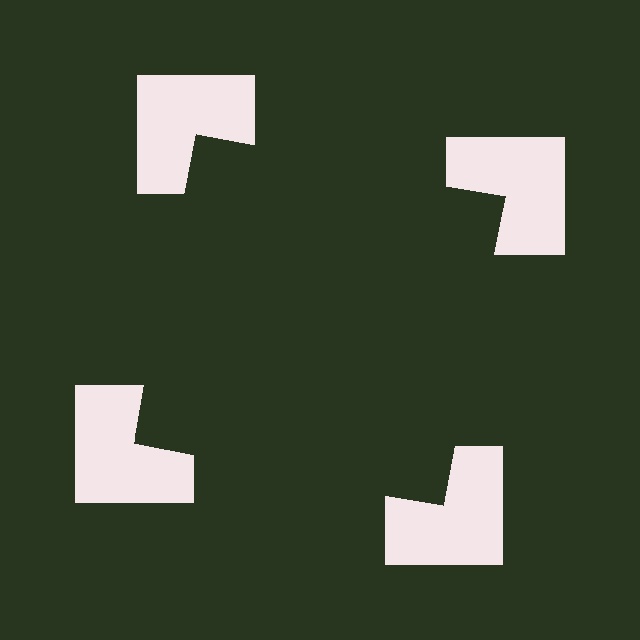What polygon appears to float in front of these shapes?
An illusory square — its edges are inferred from the aligned wedge cuts in the notched squares, not physically drawn.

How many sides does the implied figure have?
4 sides.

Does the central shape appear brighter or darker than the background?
It typically appears slightly darker than the background, even though no actual brightness change is drawn.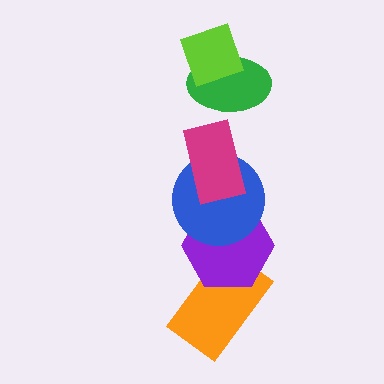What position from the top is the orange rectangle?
The orange rectangle is 6th from the top.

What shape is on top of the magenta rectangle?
The green ellipse is on top of the magenta rectangle.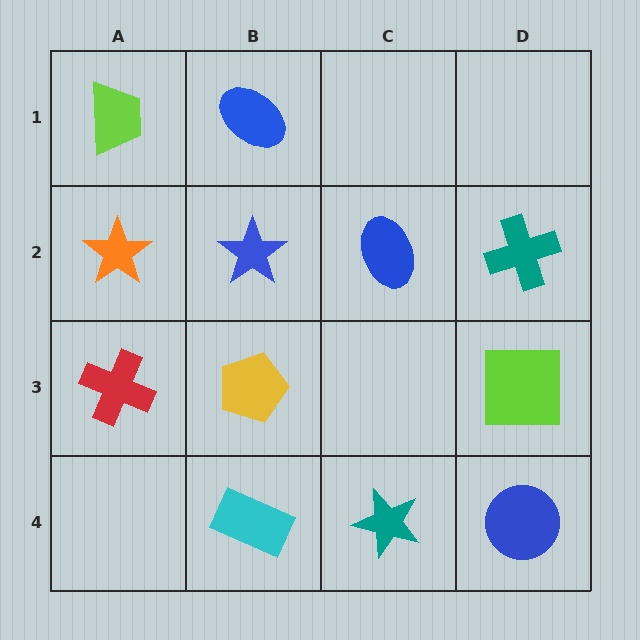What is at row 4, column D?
A blue circle.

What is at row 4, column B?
A cyan rectangle.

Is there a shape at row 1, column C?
No, that cell is empty.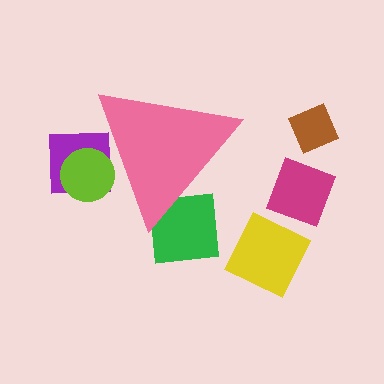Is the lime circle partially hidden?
Yes, the lime circle is partially hidden behind the pink triangle.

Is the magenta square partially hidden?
No, the magenta square is fully visible.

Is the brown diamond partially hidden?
No, the brown diamond is fully visible.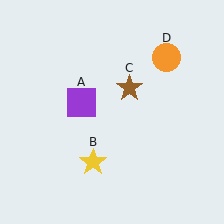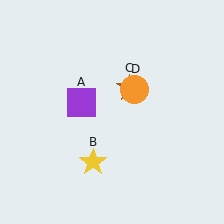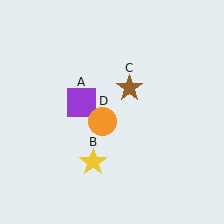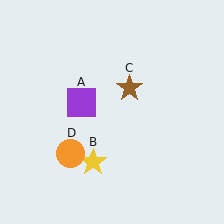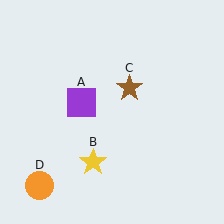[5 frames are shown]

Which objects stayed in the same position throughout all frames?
Purple square (object A) and yellow star (object B) and brown star (object C) remained stationary.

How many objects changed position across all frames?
1 object changed position: orange circle (object D).